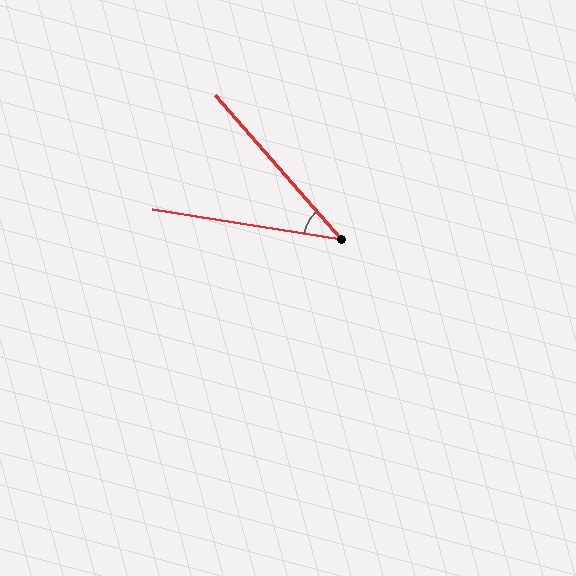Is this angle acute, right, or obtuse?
It is acute.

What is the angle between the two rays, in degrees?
Approximately 40 degrees.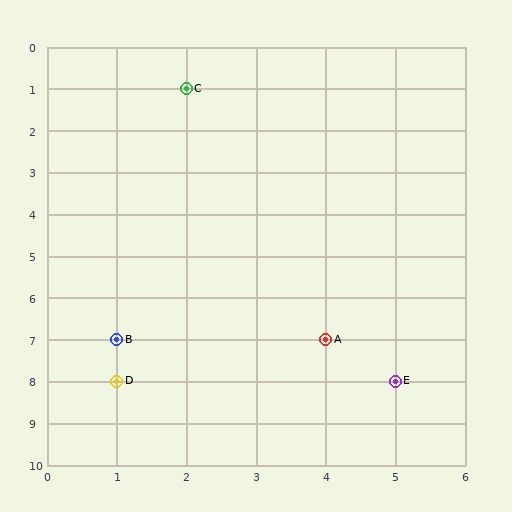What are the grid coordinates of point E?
Point E is at grid coordinates (5, 8).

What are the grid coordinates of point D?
Point D is at grid coordinates (1, 8).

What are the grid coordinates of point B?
Point B is at grid coordinates (1, 7).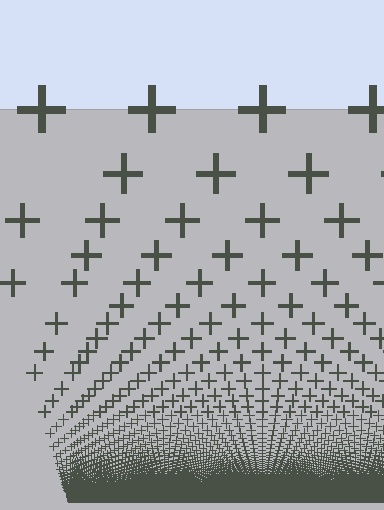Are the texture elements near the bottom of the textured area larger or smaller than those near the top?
Smaller. The gradient is inverted — elements near the bottom are smaller and denser.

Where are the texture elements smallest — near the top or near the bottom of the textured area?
Near the bottom.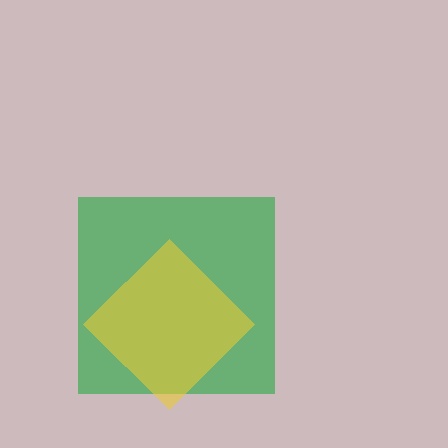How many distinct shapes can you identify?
There are 2 distinct shapes: a green square, a yellow diamond.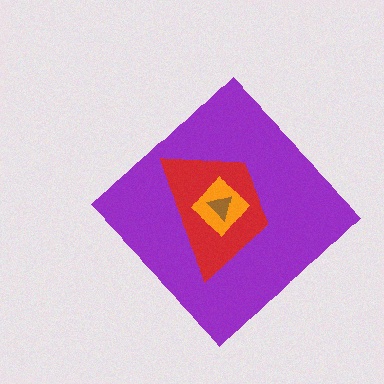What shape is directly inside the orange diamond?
The brown triangle.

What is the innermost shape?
The brown triangle.